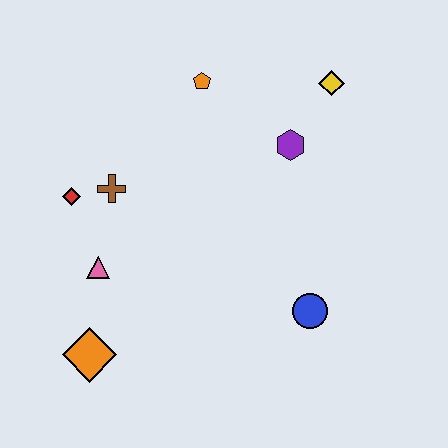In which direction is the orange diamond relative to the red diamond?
The orange diamond is below the red diamond.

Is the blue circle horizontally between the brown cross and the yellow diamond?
Yes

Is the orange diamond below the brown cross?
Yes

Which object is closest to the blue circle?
The purple hexagon is closest to the blue circle.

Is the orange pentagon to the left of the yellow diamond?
Yes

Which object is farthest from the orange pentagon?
The orange diamond is farthest from the orange pentagon.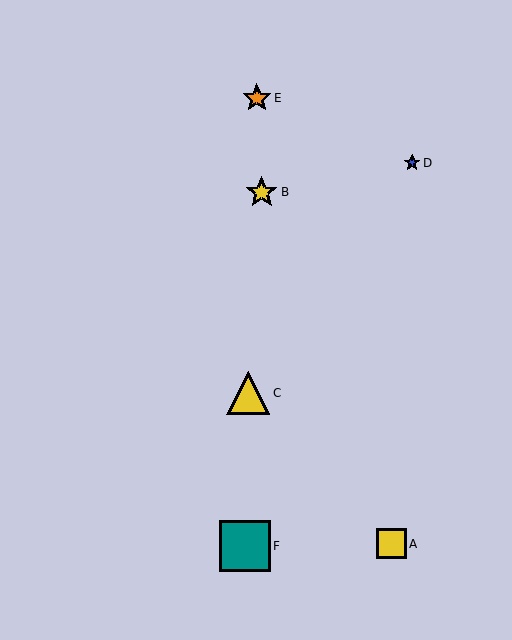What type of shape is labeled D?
Shape D is a blue star.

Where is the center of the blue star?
The center of the blue star is at (412, 163).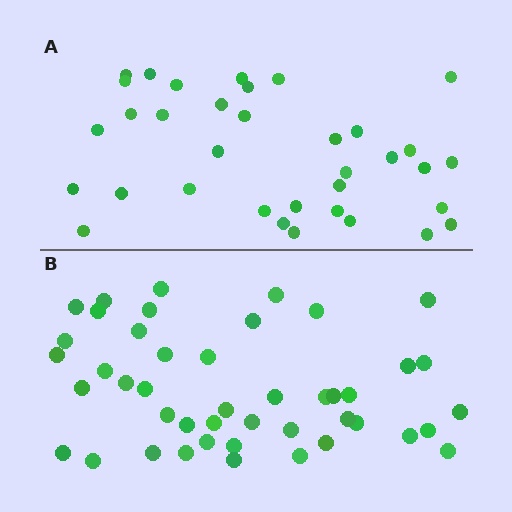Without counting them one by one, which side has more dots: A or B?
Region B (the bottom region) has more dots.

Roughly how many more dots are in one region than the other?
Region B has roughly 10 or so more dots than region A.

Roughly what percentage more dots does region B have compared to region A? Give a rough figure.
About 30% more.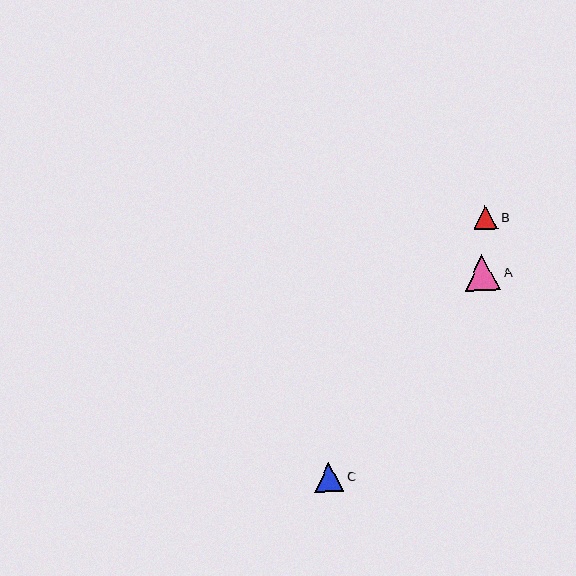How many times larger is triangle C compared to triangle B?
Triangle C is approximately 1.2 times the size of triangle B.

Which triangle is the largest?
Triangle A is the largest with a size of approximately 35 pixels.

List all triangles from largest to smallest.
From largest to smallest: A, C, B.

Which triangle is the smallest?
Triangle B is the smallest with a size of approximately 24 pixels.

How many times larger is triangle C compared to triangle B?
Triangle C is approximately 1.2 times the size of triangle B.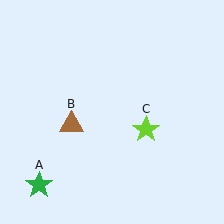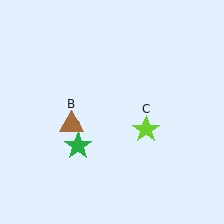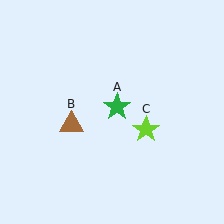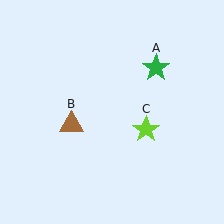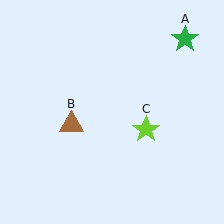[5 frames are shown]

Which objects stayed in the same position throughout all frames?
Brown triangle (object B) and lime star (object C) remained stationary.